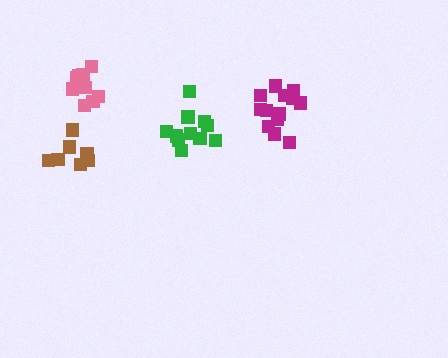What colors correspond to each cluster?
The clusters are colored: magenta, green, brown, pink.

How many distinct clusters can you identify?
There are 4 distinct clusters.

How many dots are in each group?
Group 1: 13 dots, Group 2: 11 dots, Group 3: 7 dots, Group 4: 9 dots (40 total).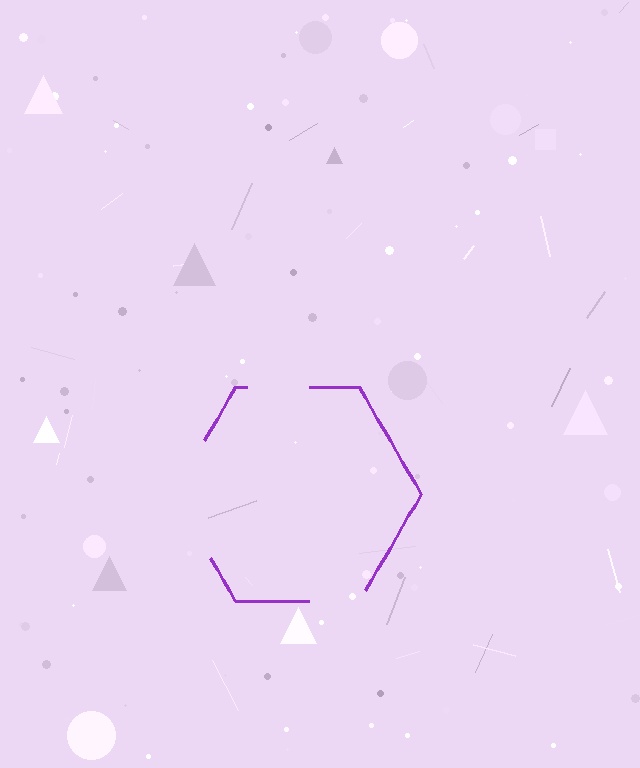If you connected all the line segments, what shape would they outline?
They would outline a hexagon.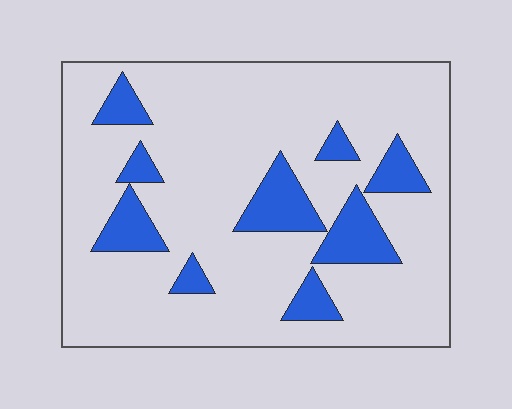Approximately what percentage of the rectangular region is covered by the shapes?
Approximately 15%.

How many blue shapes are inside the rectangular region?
9.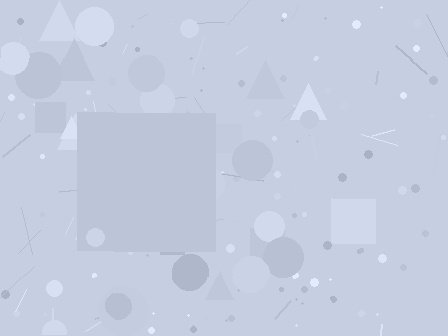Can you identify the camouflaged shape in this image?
The camouflaged shape is a square.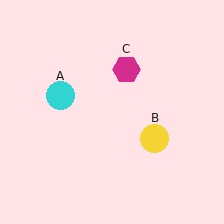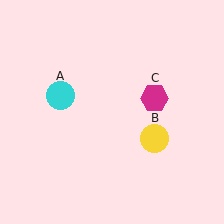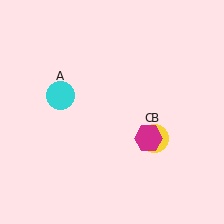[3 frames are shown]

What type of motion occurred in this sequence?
The magenta hexagon (object C) rotated clockwise around the center of the scene.